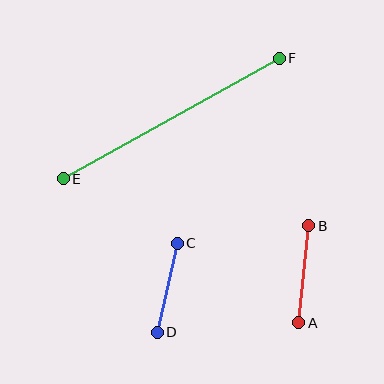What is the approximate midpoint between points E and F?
The midpoint is at approximately (171, 119) pixels.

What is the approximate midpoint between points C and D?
The midpoint is at approximately (167, 288) pixels.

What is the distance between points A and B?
The distance is approximately 98 pixels.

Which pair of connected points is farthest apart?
Points E and F are farthest apart.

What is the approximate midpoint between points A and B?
The midpoint is at approximately (304, 274) pixels.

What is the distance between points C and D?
The distance is approximately 91 pixels.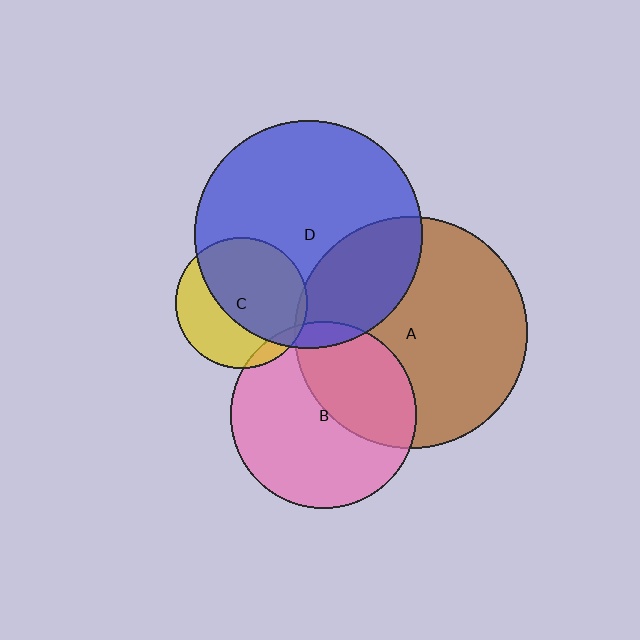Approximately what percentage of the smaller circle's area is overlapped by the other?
Approximately 5%.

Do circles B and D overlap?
Yes.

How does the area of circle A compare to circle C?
Approximately 3.1 times.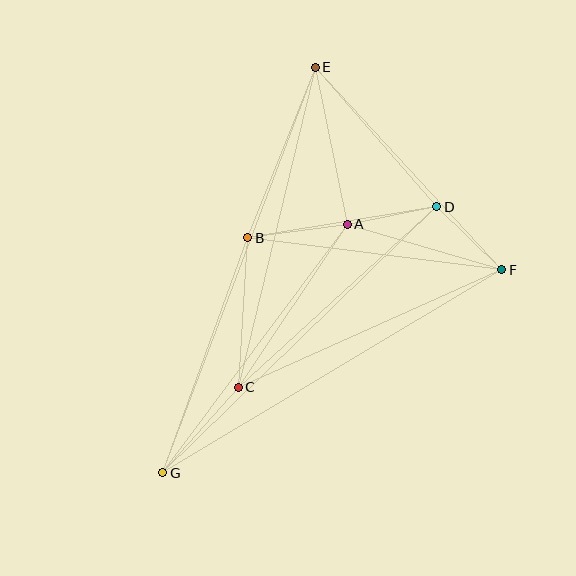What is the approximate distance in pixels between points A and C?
The distance between A and C is approximately 196 pixels.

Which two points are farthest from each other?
Points E and G are farthest from each other.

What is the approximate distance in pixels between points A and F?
The distance between A and F is approximately 161 pixels.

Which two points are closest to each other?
Points D and F are closest to each other.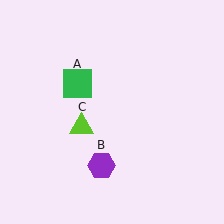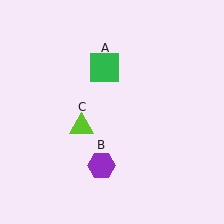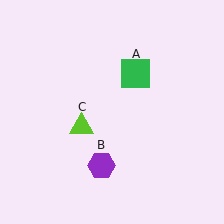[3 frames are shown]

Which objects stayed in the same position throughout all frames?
Purple hexagon (object B) and lime triangle (object C) remained stationary.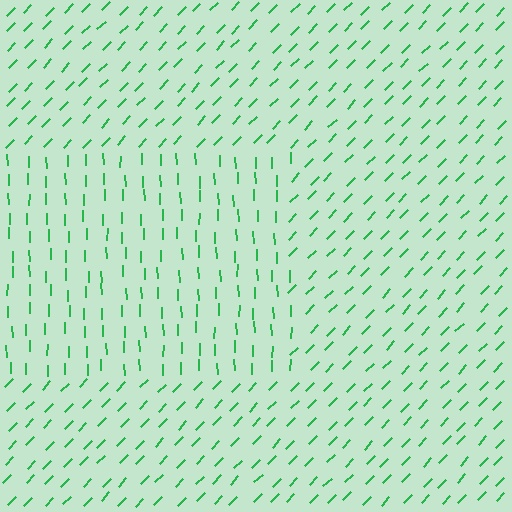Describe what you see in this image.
The image is filled with small green line segments. A rectangle region in the image has lines oriented differently from the surrounding lines, creating a visible texture boundary.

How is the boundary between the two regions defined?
The boundary is defined purely by a change in line orientation (approximately 45 degrees difference). All lines are the same color and thickness.